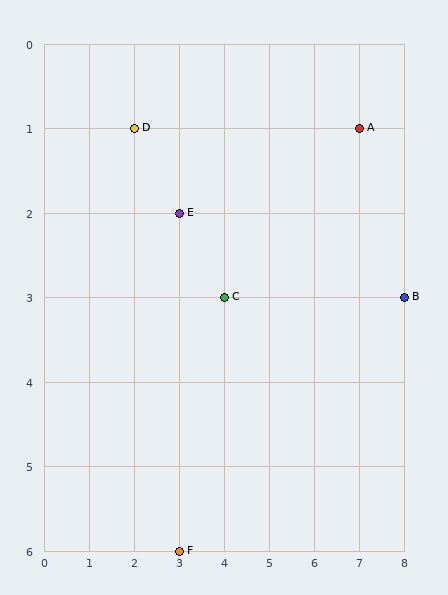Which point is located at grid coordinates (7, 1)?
Point A is at (7, 1).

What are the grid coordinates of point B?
Point B is at grid coordinates (8, 3).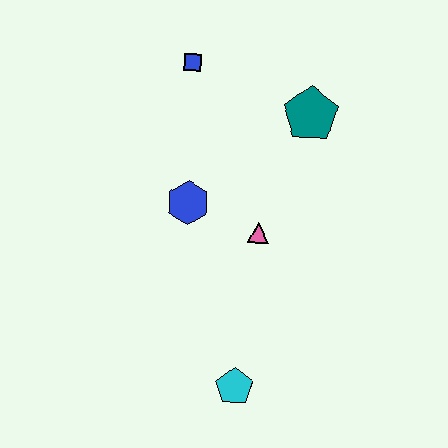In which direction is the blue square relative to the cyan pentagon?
The blue square is above the cyan pentagon.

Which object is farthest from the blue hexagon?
The cyan pentagon is farthest from the blue hexagon.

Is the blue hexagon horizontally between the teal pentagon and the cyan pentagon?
No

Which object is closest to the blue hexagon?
The pink triangle is closest to the blue hexagon.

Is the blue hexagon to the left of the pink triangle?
Yes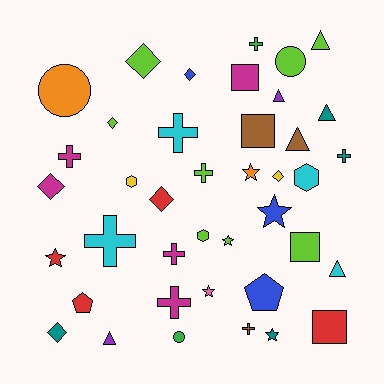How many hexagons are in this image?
There are 3 hexagons.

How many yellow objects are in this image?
There are 2 yellow objects.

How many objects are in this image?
There are 40 objects.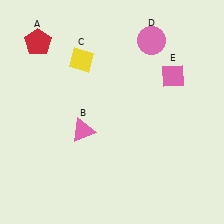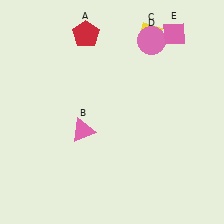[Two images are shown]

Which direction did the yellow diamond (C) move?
The yellow diamond (C) moved right.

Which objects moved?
The objects that moved are: the red pentagon (A), the yellow diamond (C), the pink diamond (E).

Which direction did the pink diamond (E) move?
The pink diamond (E) moved up.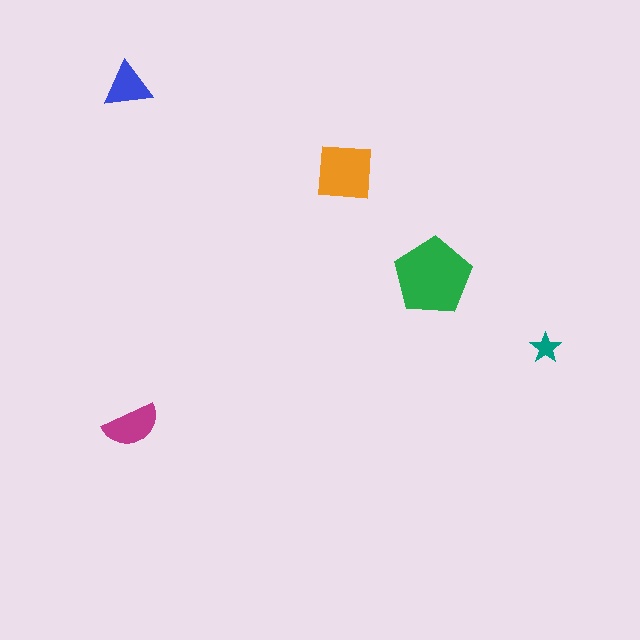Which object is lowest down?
The magenta semicircle is bottommost.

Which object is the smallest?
The teal star.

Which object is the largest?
The green pentagon.